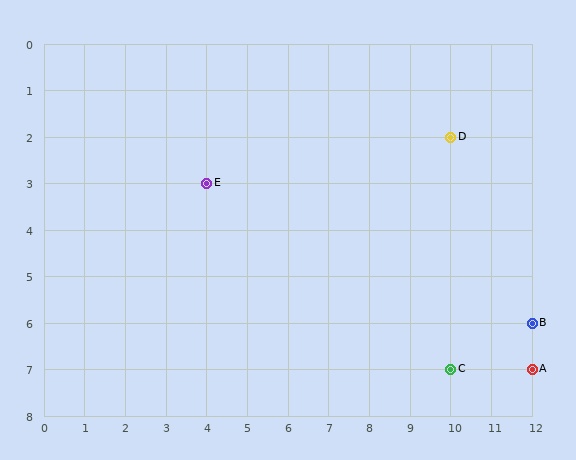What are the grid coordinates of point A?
Point A is at grid coordinates (12, 7).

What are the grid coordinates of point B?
Point B is at grid coordinates (12, 6).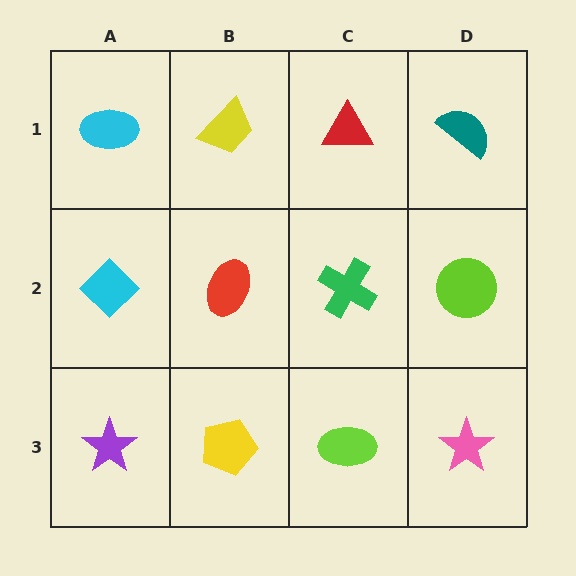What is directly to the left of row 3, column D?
A lime ellipse.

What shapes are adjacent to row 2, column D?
A teal semicircle (row 1, column D), a pink star (row 3, column D), a green cross (row 2, column C).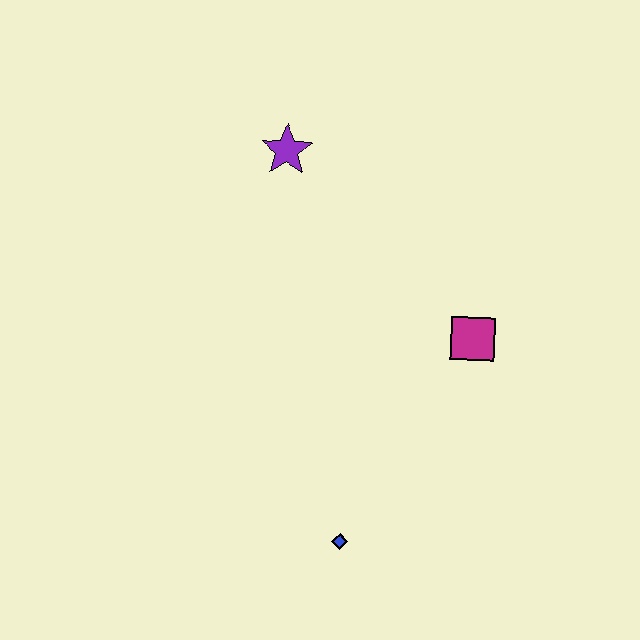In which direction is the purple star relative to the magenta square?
The purple star is to the left of the magenta square.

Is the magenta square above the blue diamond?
Yes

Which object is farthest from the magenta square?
The purple star is farthest from the magenta square.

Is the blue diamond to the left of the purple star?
No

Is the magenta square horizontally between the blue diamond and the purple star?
No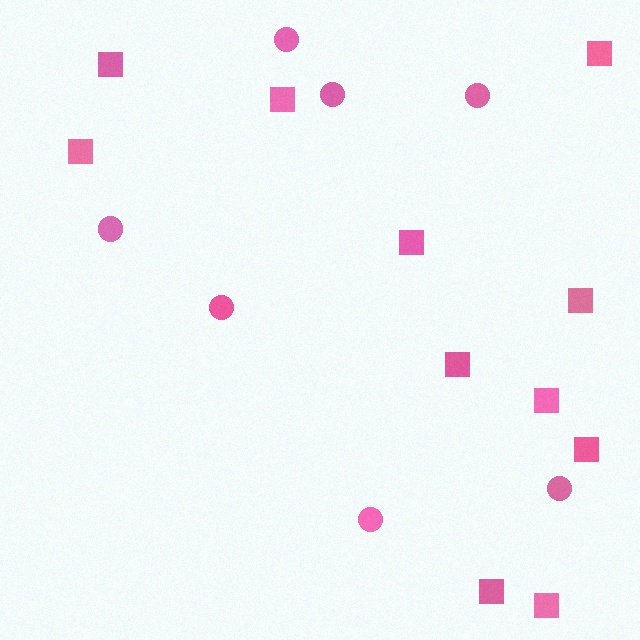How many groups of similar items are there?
There are 2 groups: one group of circles (7) and one group of squares (11).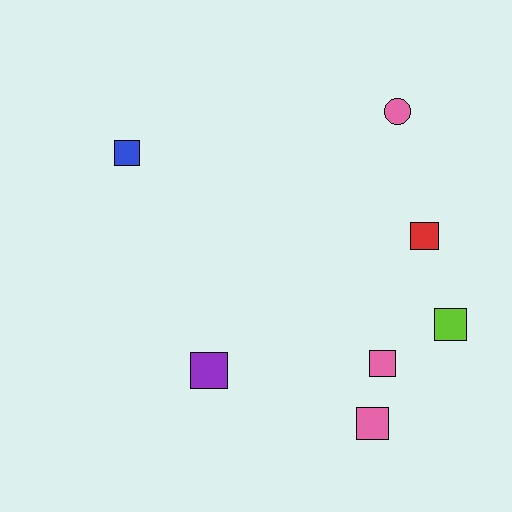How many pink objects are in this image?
There are 3 pink objects.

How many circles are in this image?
There is 1 circle.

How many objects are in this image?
There are 7 objects.